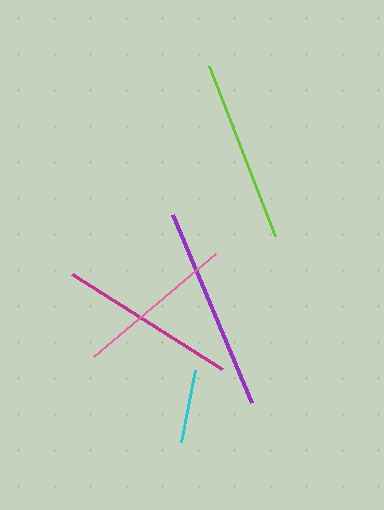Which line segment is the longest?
The purple line is the longest at approximately 204 pixels.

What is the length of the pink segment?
The pink segment is approximately 160 pixels long.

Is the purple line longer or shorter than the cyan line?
The purple line is longer than the cyan line.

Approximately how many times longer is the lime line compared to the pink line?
The lime line is approximately 1.1 times the length of the pink line.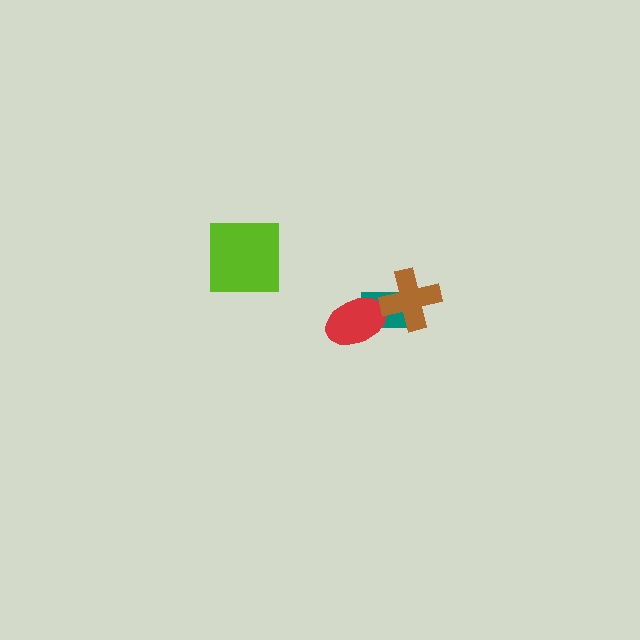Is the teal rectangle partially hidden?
Yes, it is partially covered by another shape.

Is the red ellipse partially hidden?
No, no other shape covers it.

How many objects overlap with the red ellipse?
1 object overlaps with the red ellipse.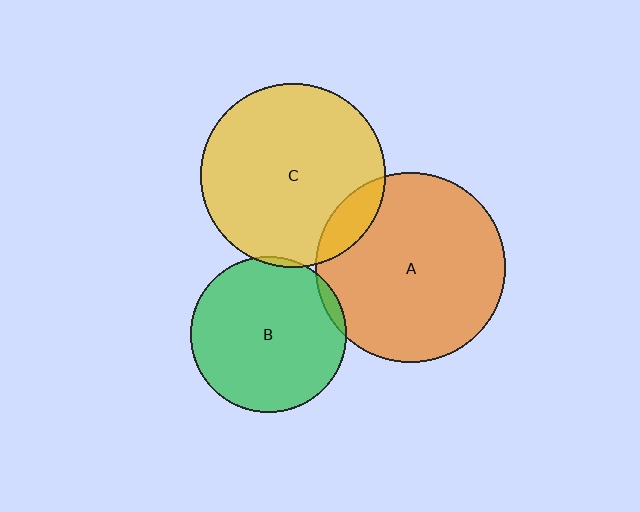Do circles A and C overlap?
Yes.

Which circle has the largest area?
Circle A (orange).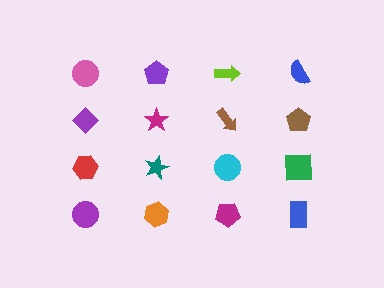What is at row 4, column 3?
A magenta pentagon.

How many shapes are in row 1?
4 shapes.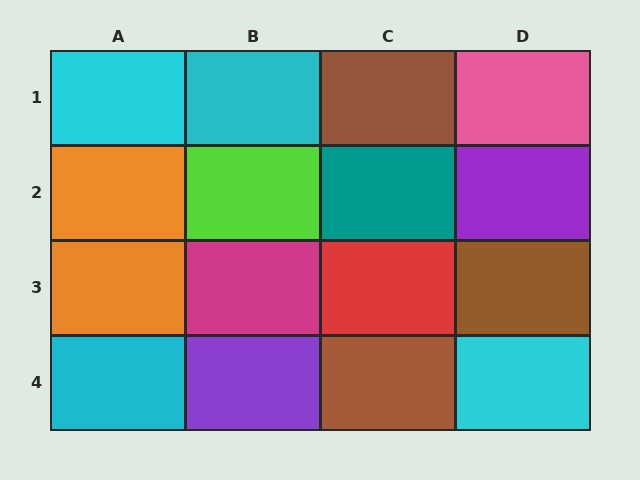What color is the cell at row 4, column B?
Purple.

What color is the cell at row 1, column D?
Pink.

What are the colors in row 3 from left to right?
Orange, magenta, red, brown.